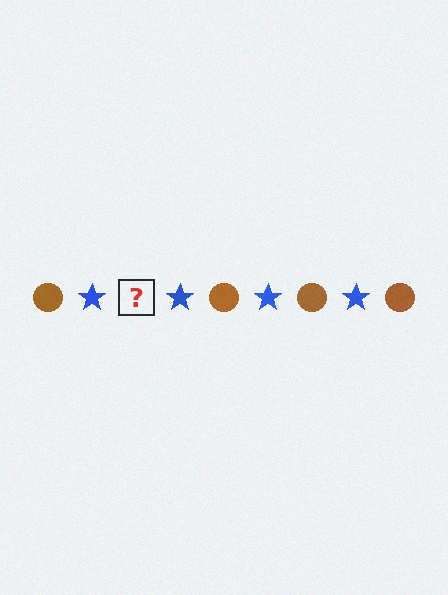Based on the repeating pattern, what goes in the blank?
The blank should be a brown circle.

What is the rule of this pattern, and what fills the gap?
The rule is that the pattern alternates between brown circle and blue star. The gap should be filled with a brown circle.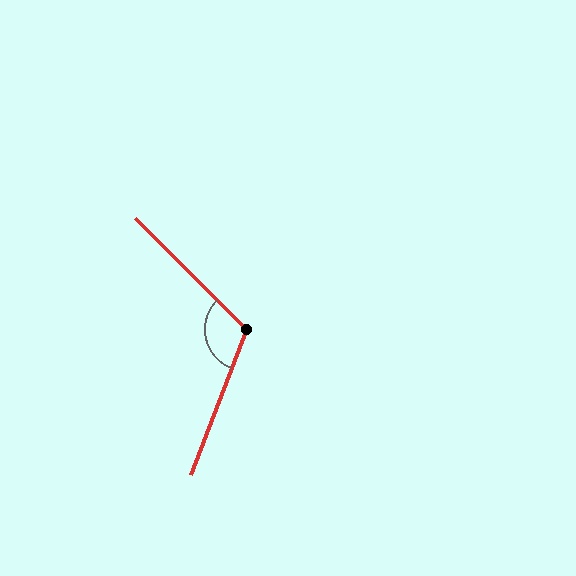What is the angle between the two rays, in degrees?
Approximately 114 degrees.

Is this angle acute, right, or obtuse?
It is obtuse.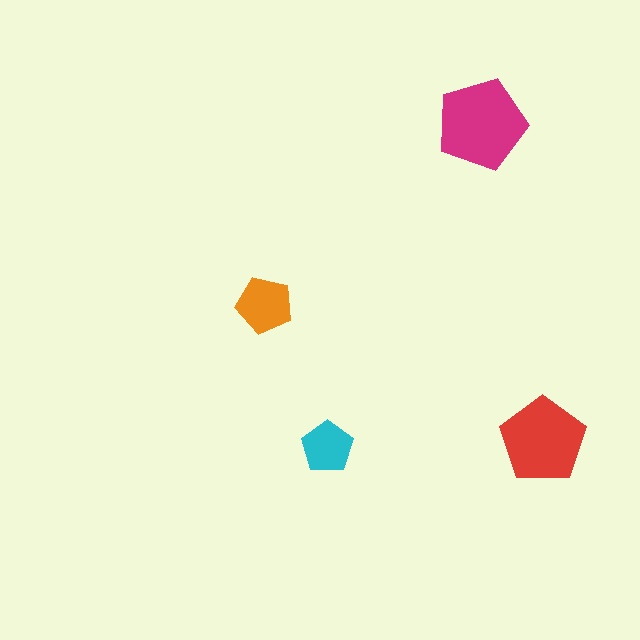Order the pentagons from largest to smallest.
the magenta one, the red one, the orange one, the cyan one.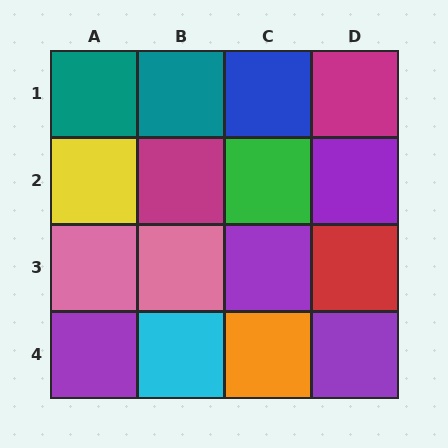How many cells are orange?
1 cell is orange.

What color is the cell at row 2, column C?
Green.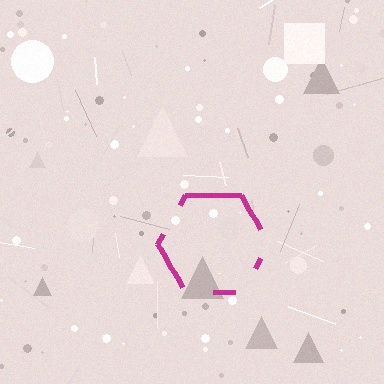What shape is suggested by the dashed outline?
The dashed outline suggests a hexagon.